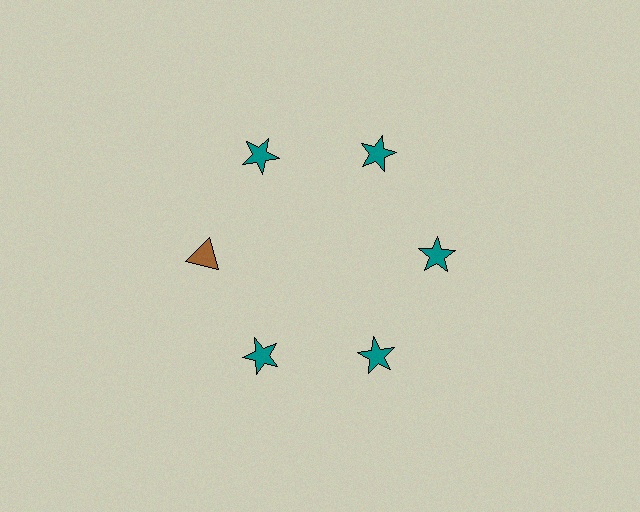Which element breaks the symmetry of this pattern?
The brown triangle at roughly the 9 o'clock position breaks the symmetry. All other shapes are teal stars.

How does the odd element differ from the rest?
It differs in both color (brown instead of teal) and shape (triangle instead of star).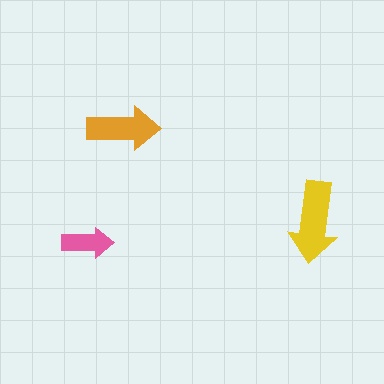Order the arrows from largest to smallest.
the yellow one, the orange one, the pink one.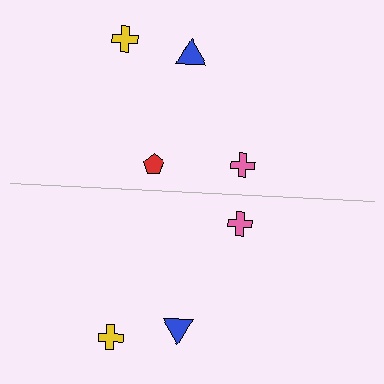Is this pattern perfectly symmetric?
No, the pattern is not perfectly symmetric. A red pentagon is missing from the bottom side.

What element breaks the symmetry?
A red pentagon is missing from the bottom side.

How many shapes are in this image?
There are 7 shapes in this image.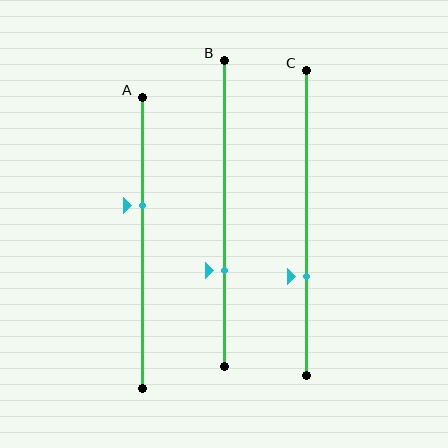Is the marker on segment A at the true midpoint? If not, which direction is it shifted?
No, the marker on segment A is shifted upward by about 13% of the segment length.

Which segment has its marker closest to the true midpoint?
Segment A has its marker closest to the true midpoint.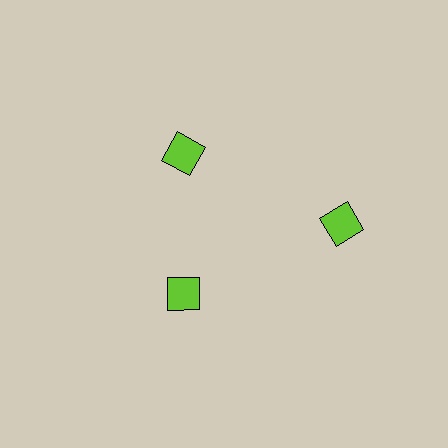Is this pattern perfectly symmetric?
No. The 3 lime diamonds are arranged in a ring, but one element near the 3 o'clock position is pushed outward from the center, breaking the 3-fold rotational symmetry.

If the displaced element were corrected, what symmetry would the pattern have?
It would have 3-fold rotational symmetry — the pattern would map onto itself every 120 degrees.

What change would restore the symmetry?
The symmetry would be restored by moving it inward, back onto the ring so that all 3 diamonds sit at equal angles and equal distance from the center.